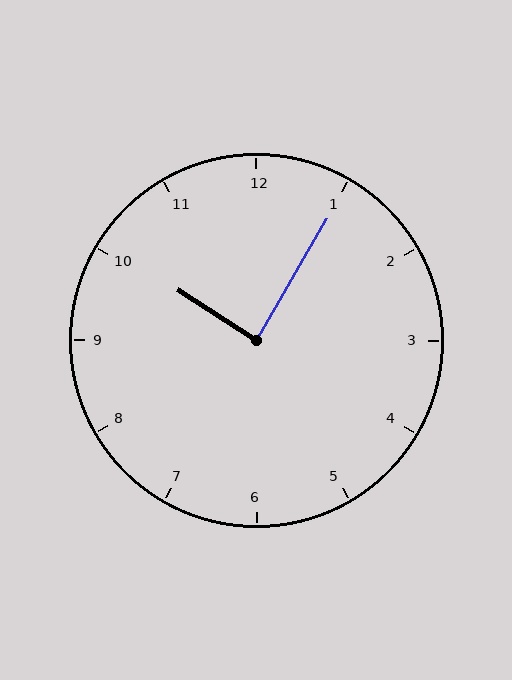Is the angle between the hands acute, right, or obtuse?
It is right.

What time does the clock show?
10:05.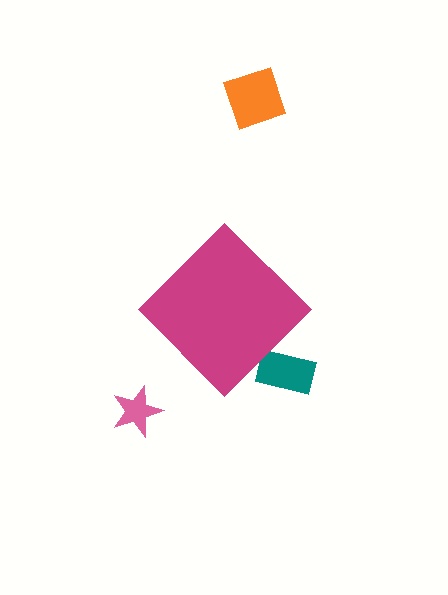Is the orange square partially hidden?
No, the orange square is fully visible.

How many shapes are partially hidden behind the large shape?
1 shape is partially hidden.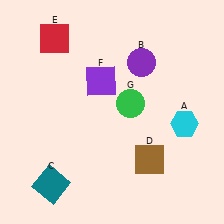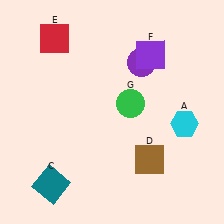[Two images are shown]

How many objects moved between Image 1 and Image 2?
1 object moved between the two images.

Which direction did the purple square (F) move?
The purple square (F) moved right.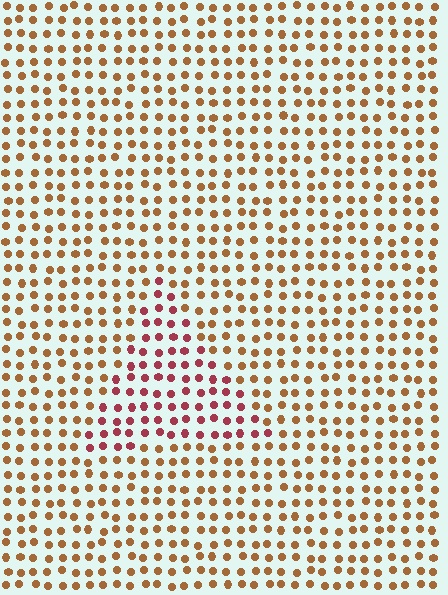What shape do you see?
I see a triangle.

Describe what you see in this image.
The image is filled with small brown elements in a uniform arrangement. A triangle-shaped region is visible where the elements are tinted to a slightly different hue, forming a subtle color boundary.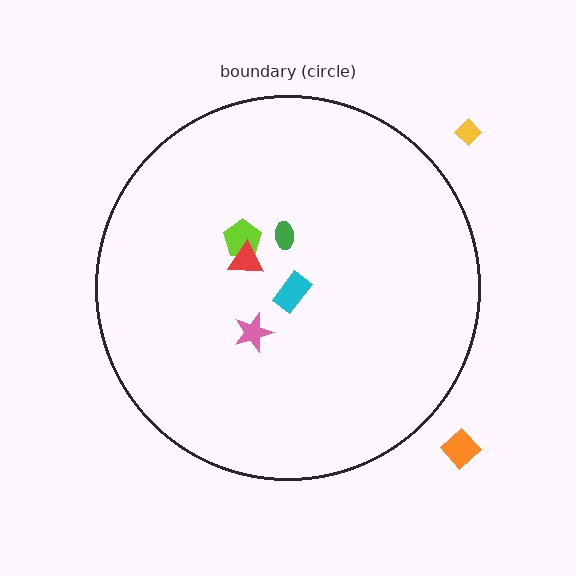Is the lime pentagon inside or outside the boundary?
Inside.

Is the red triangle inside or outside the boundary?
Inside.